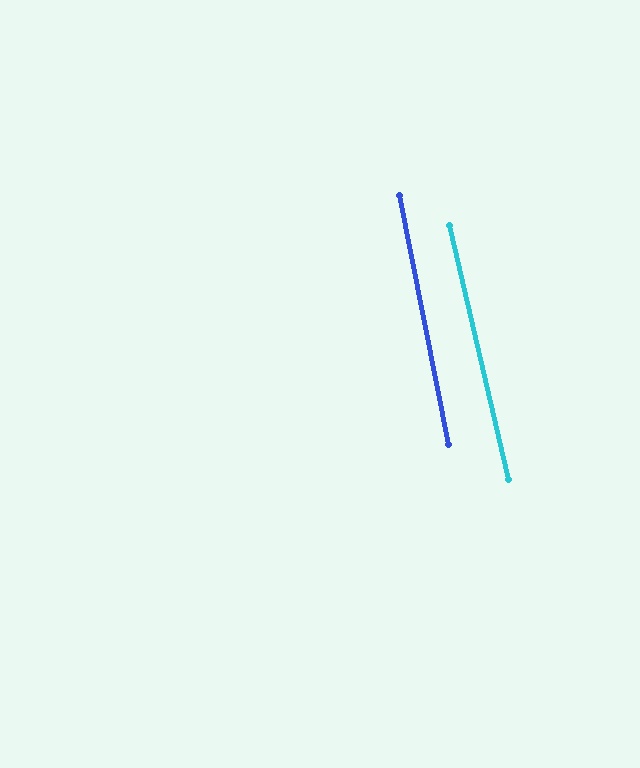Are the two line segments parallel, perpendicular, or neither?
Parallel — their directions differ by only 1.8°.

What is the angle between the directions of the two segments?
Approximately 2 degrees.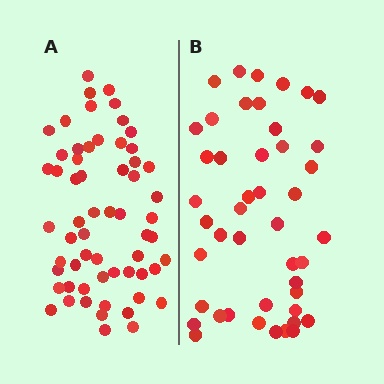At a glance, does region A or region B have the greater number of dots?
Region A (the left region) has more dots.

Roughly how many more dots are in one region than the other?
Region A has approximately 15 more dots than region B.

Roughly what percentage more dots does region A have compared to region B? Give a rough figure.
About 35% more.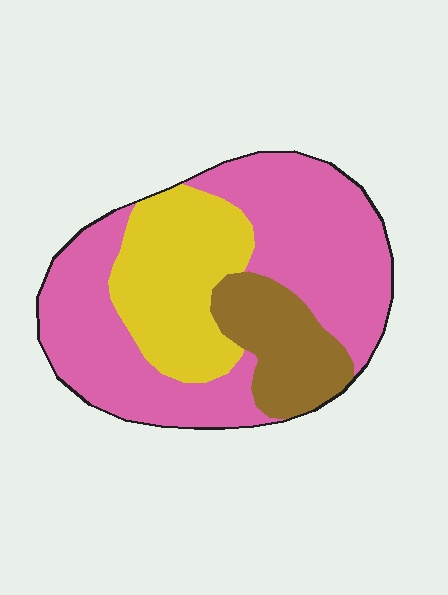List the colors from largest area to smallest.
From largest to smallest: pink, yellow, brown.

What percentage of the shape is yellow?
Yellow covers roughly 25% of the shape.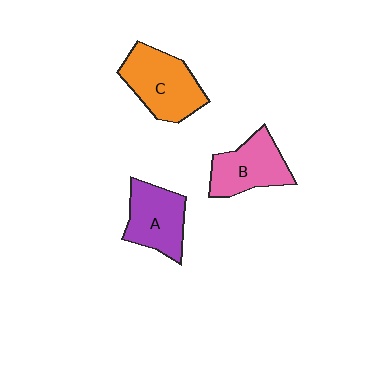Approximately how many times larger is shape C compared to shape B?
Approximately 1.2 times.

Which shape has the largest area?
Shape C (orange).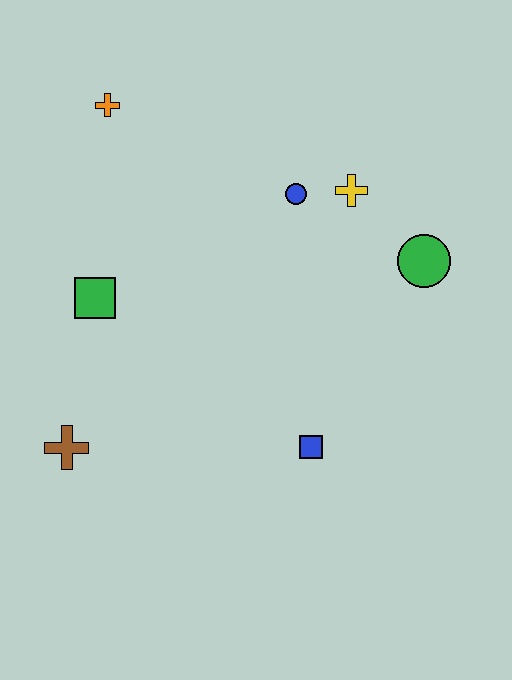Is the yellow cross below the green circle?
No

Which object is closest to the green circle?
The yellow cross is closest to the green circle.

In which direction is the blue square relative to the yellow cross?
The blue square is below the yellow cross.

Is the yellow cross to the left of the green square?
No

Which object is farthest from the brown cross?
The green circle is farthest from the brown cross.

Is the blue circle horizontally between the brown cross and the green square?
No